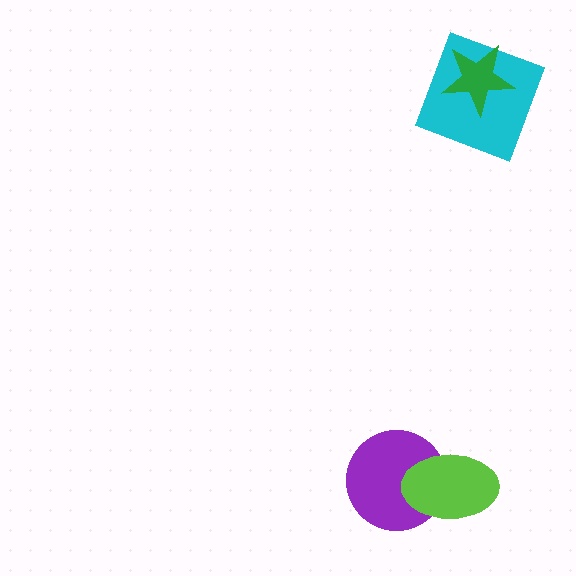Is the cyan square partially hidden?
Yes, it is partially covered by another shape.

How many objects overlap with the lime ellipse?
1 object overlaps with the lime ellipse.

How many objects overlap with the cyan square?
1 object overlaps with the cyan square.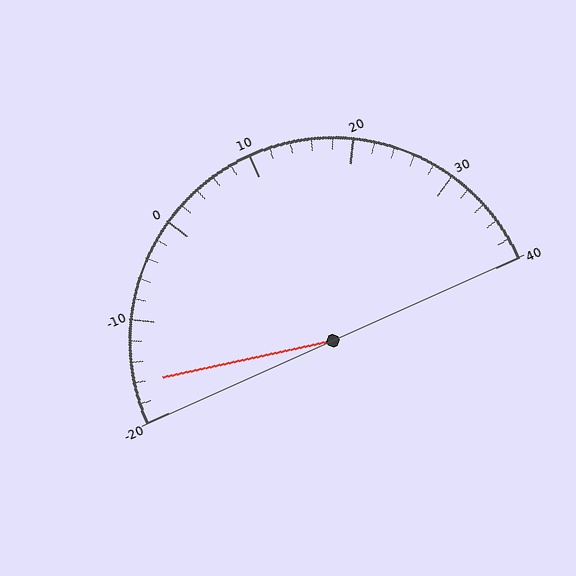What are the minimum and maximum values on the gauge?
The gauge ranges from -20 to 40.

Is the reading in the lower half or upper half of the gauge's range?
The reading is in the lower half of the range (-20 to 40).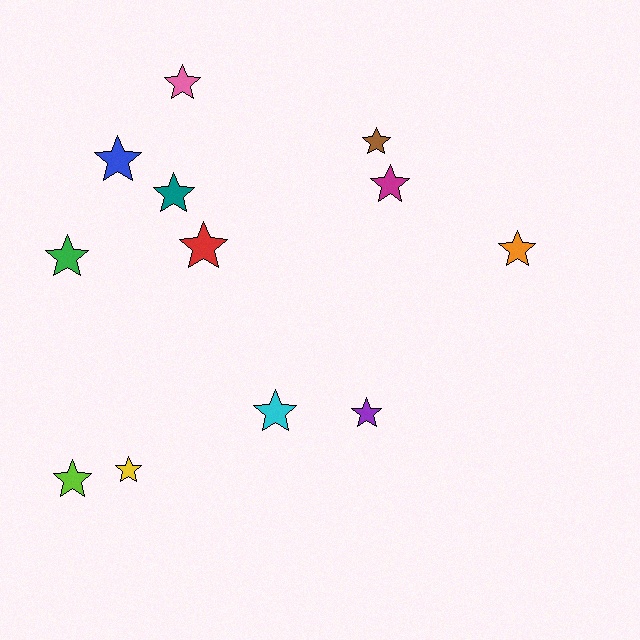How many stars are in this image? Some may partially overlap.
There are 12 stars.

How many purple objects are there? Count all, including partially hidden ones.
There is 1 purple object.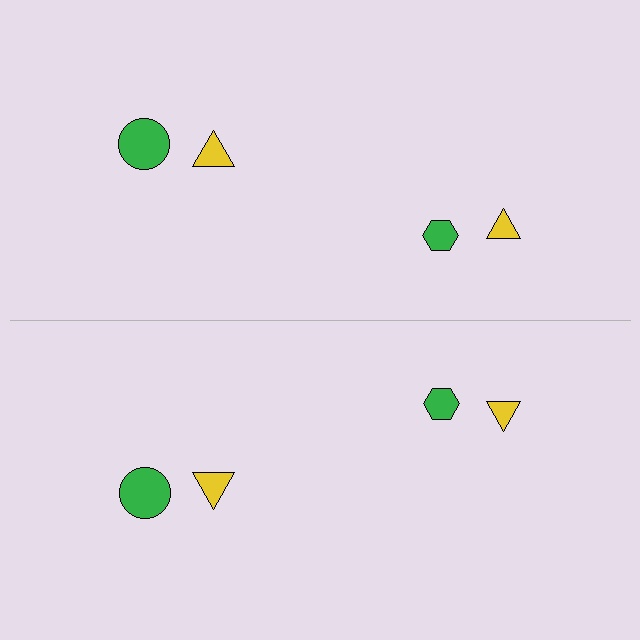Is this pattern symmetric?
Yes, this pattern has bilateral (reflection) symmetry.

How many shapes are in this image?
There are 8 shapes in this image.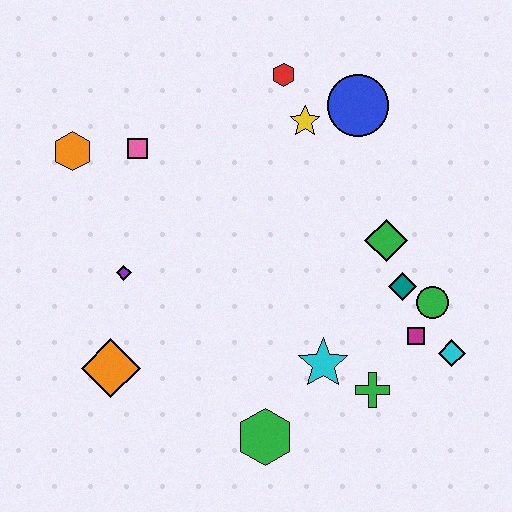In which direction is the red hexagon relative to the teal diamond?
The red hexagon is above the teal diamond.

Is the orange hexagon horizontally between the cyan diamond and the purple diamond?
No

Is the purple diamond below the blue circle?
Yes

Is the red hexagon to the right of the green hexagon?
Yes